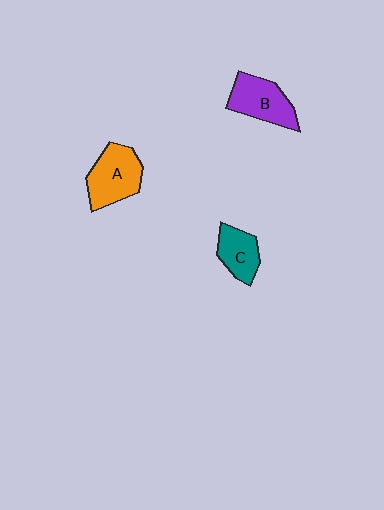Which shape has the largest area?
Shape A (orange).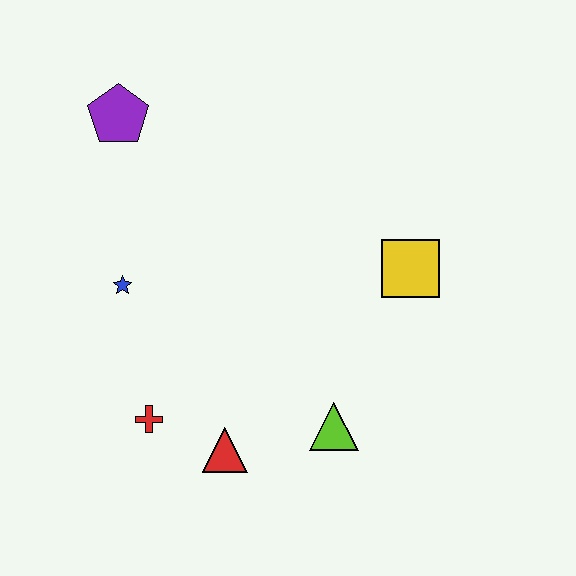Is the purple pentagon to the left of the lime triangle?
Yes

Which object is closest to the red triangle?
The red cross is closest to the red triangle.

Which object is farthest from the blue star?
The yellow square is farthest from the blue star.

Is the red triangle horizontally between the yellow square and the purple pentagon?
Yes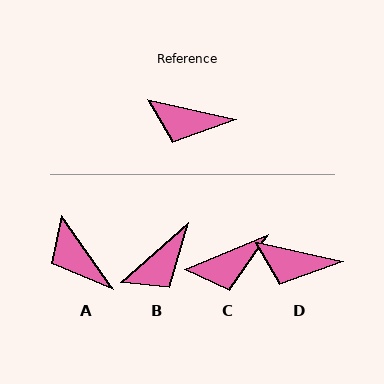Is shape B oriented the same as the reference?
No, it is off by about 54 degrees.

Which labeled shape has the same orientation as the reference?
D.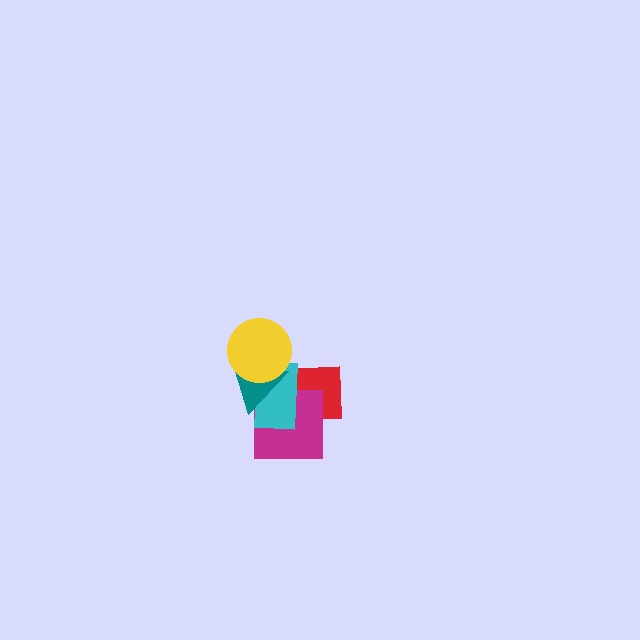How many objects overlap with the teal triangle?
4 objects overlap with the teal triangle.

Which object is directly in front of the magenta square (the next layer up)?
The cyan rectangle is directly in front of the magenta square.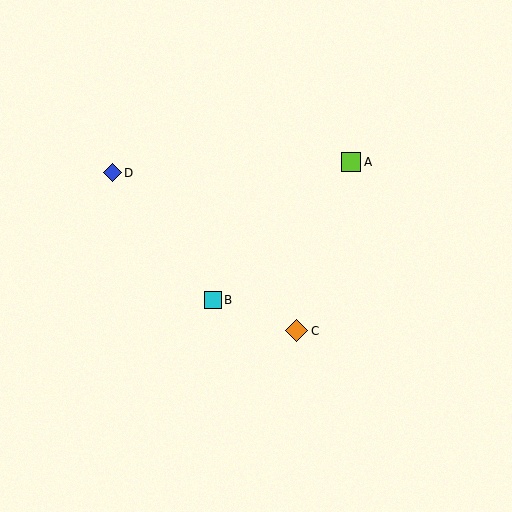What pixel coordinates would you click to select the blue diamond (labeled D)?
Click at (112, 173) to select the blue diamond D.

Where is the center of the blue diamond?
The center of the blue diamond is at (112, 173).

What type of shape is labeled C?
Shape C is an orange diamond.